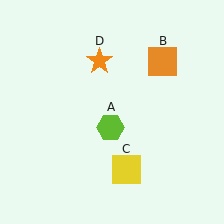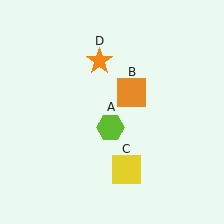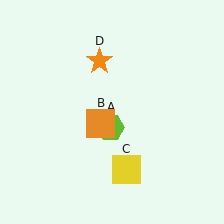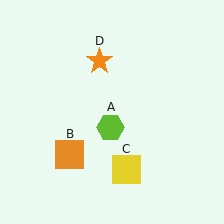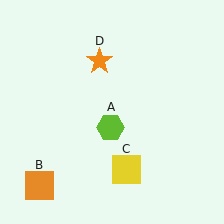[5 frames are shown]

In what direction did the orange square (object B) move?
The orange square (object B) moved down and to the left.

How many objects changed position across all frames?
1 object changed position: orange square (object B).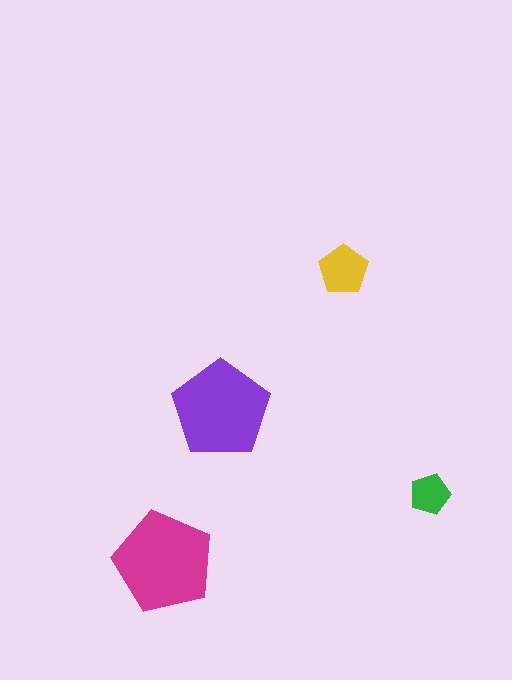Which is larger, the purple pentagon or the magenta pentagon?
The magenta one.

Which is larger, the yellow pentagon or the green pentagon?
The yellow one.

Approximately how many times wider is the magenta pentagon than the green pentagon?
About 2.5 times wider.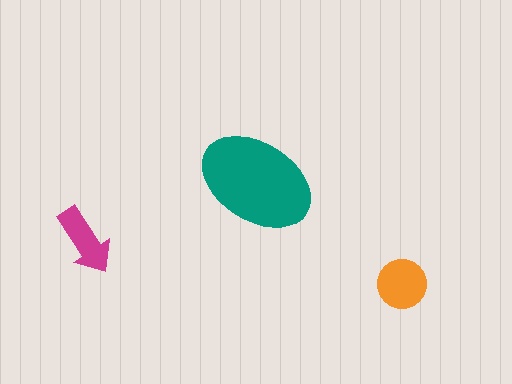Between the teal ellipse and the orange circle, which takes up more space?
The teal ellipse.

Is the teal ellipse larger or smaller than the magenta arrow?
Larger.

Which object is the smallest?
The magenta arrow.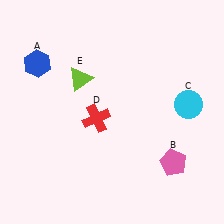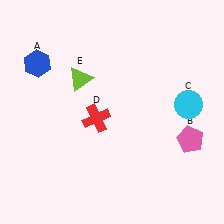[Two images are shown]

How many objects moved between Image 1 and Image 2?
1 object moved between the two images.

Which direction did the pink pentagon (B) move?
The pink pentagon (B) moved up.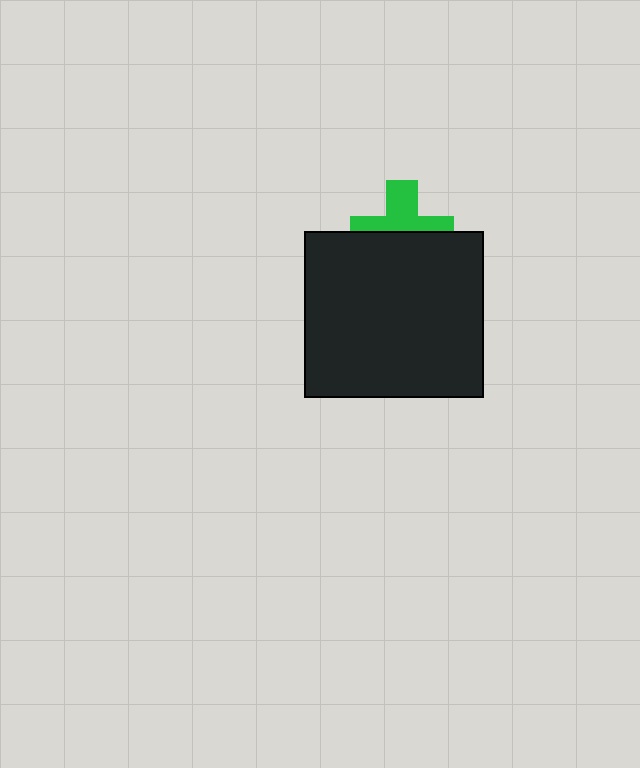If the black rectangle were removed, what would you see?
You would see the complete green cross.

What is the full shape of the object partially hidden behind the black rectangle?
The partially hidden object is a green cross.